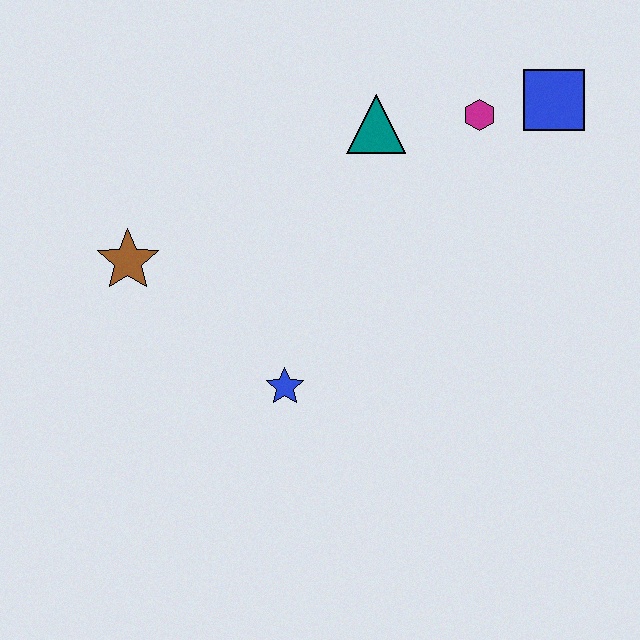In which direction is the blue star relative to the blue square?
The blue star is below the blue square.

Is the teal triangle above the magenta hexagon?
No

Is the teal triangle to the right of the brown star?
Yes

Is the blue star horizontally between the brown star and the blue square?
Yes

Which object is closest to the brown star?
The blue star is closest to the brown star.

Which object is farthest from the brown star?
The blue square is farthest from the brown star.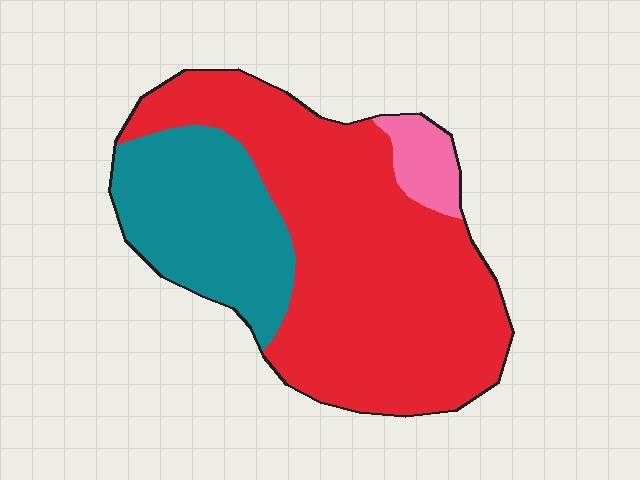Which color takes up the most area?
Red, at roughly 65%.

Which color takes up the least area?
Pink, at roughly 5%.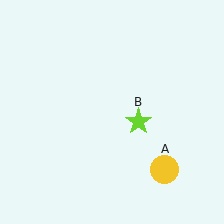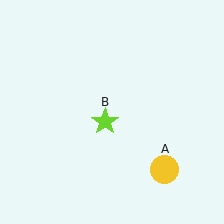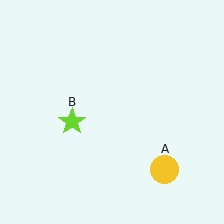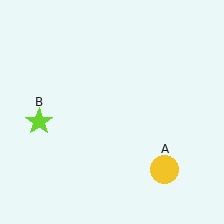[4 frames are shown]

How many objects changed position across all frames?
1 object changed position: lime star (object B).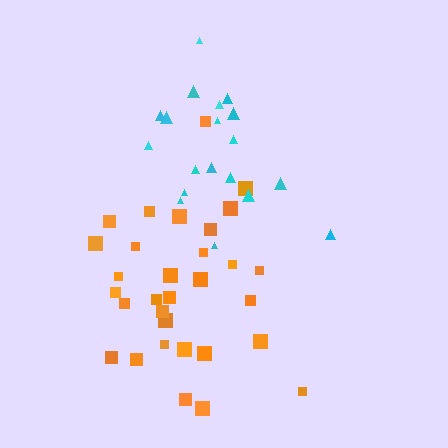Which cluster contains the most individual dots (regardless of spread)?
Orange (31).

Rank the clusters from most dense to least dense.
orange, cyan.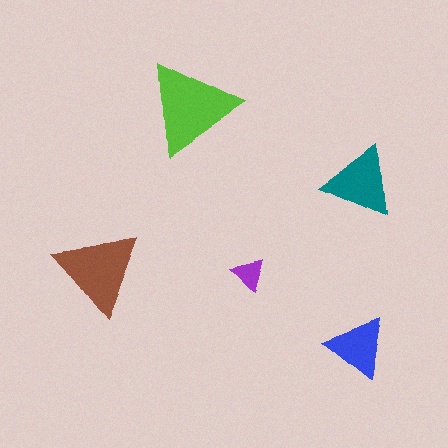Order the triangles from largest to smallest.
the lime one, the brown one, the teal one, the blue one, the purple one.